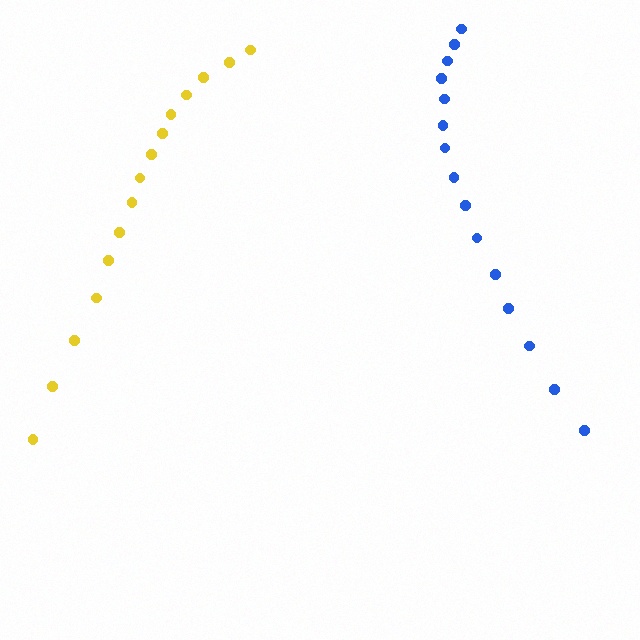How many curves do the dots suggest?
There are 2 distinct paths.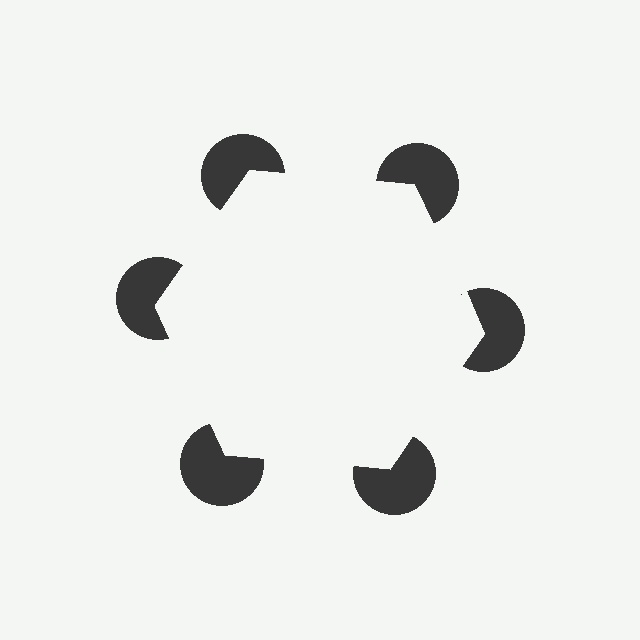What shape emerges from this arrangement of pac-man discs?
An illusory hexagon — its edges are inferred from the aligned wedge cuts in the pac-man discs, not physically drawn.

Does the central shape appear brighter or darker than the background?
It typically appears slightly brighter than the background, even though no actual brightness change is drawn.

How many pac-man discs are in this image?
There are 6 — one at each vertex of the illusory hexagon.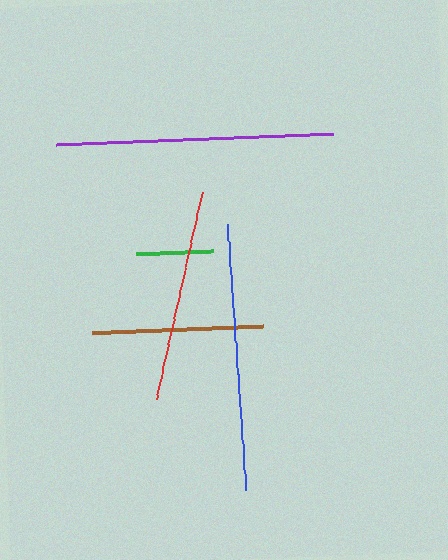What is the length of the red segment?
The red segment is approximately 212 pixels long.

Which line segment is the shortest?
The green line is the shortest at approximately 76 pixels.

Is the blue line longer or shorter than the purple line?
The purple line is longer than the blue line.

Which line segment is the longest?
The purple line is the longest at approximately 278 pixels.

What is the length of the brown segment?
The brown segment is approximately 171 pixels long.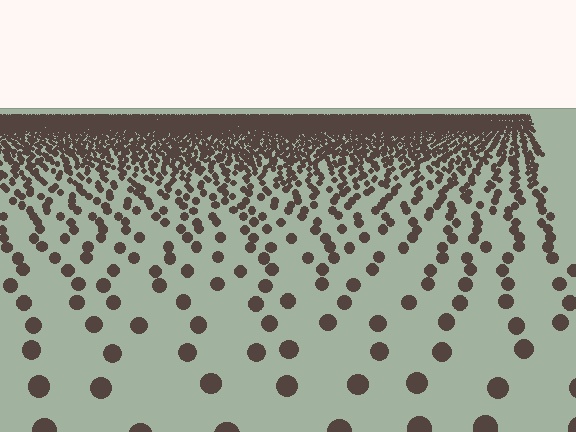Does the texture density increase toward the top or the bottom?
Density increases toward the top.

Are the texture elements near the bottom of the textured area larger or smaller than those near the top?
Larger. Near the bottom, elements are closer to the viewer and appear at a bigger on-screen size.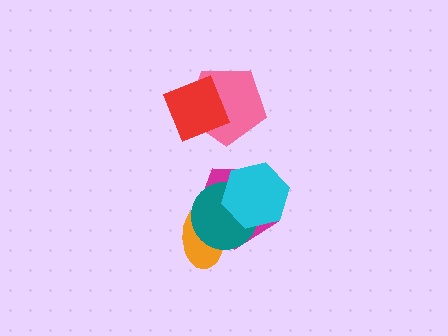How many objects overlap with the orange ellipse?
2 objects overlap with the orange ellipse.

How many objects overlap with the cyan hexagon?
2 objects overlap with the cyan hexagon.